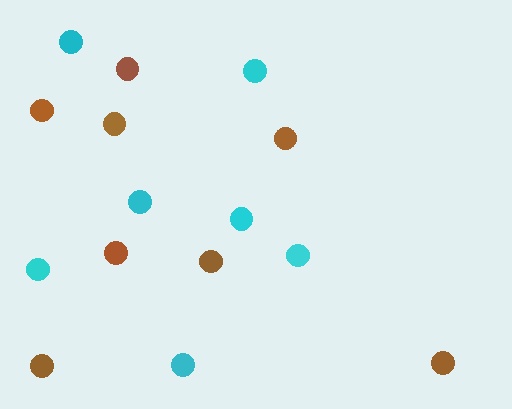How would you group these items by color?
There are 2 groups: one group of cyan circles (7) and one group of brown circles (8).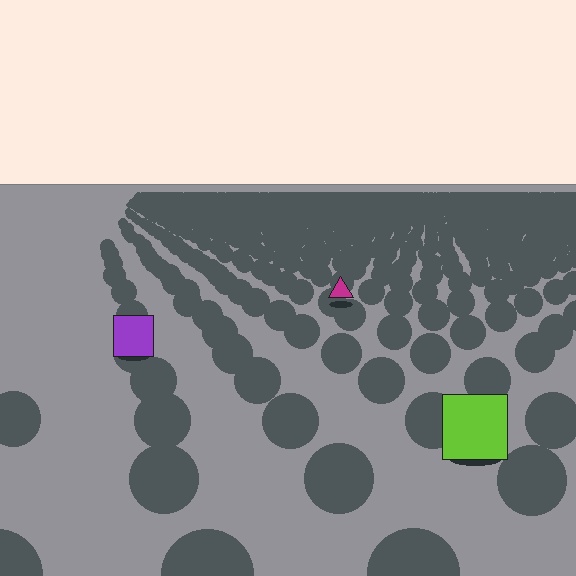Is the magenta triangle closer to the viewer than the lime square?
No. The lime square is closer — you can tell from the texture gradient: the ground texture is coarser near it.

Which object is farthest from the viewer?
The magenta triangle is farthest from the viewer. It appears smaller and the ground texture around it is denser.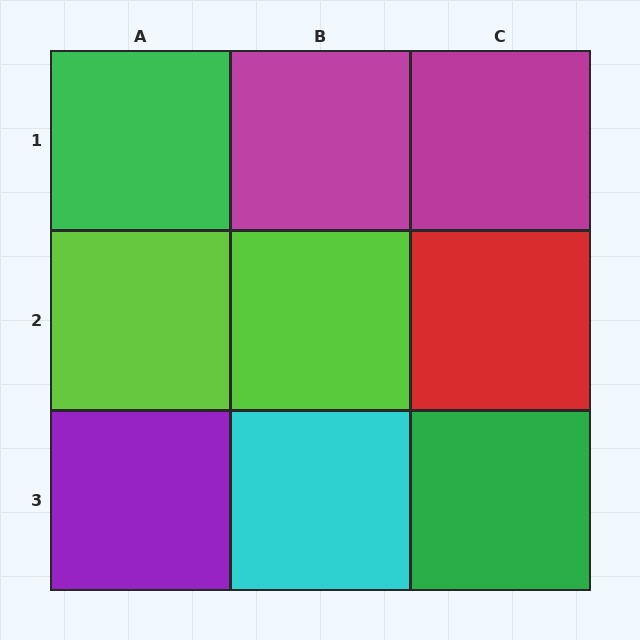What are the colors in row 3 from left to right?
Purple, cyan, green.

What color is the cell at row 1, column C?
Magenta.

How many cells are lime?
2 cells are lime.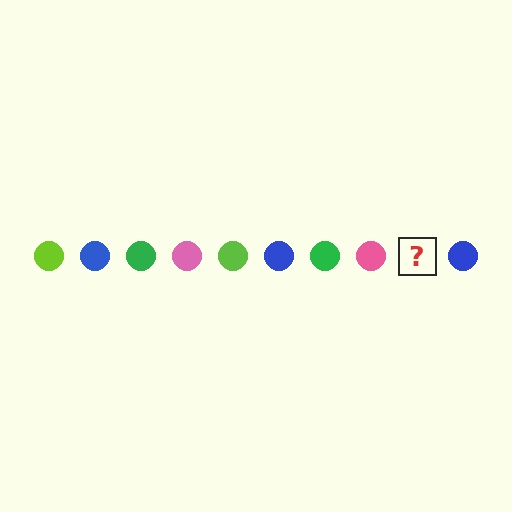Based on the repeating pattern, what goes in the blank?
The blank should be a lime circle.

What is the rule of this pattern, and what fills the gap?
The rule is that the pattern cycles through lime, blue, green, pink circles. The gap should be filled with a lime circle.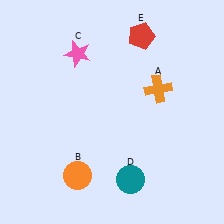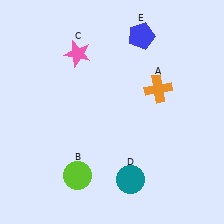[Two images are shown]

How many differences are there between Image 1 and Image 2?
There are 2 differences between the two images.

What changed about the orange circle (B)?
In Image 1, B is orange. In Image 2, it changed to lime.